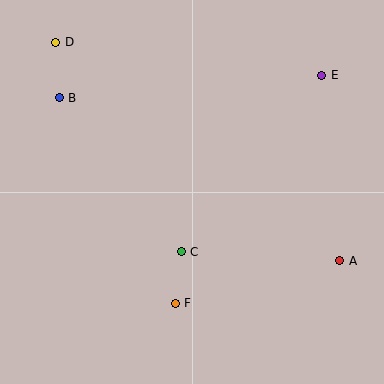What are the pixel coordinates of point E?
Point E is at (322, 75).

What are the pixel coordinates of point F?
Point F is at (175, 303).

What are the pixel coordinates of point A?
Point A is at (340, 261).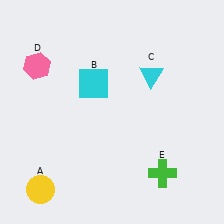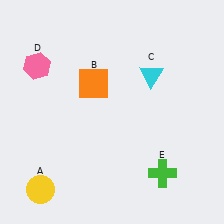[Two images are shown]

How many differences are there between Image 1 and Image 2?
There is 1 difference between the two images.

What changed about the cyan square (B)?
In Image 1, B is cyan. In Image 2, it changed to orange.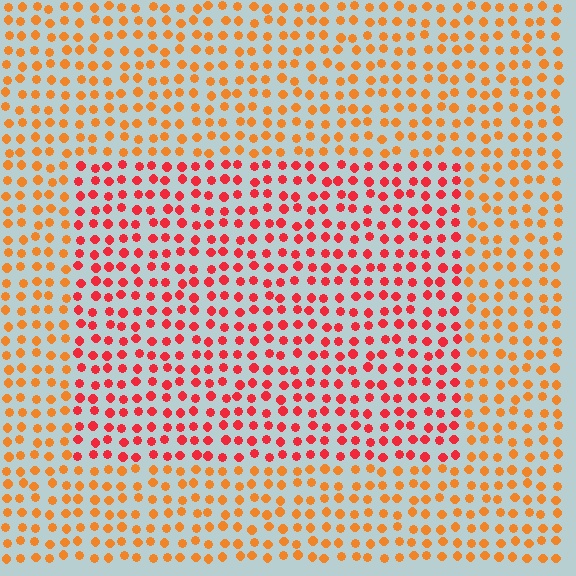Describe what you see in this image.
The image is filled with small orange elements in a uniform arrangement. A rectangle-shaped region is visible where the elements are tinted to a slightly different hue, forming a subtle color boundary.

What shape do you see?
I see a rectangle.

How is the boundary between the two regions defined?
The boundary is defined purely by a slight shift in hue (about 34 degrees). Spacing, size, and orientation are identical on both sides.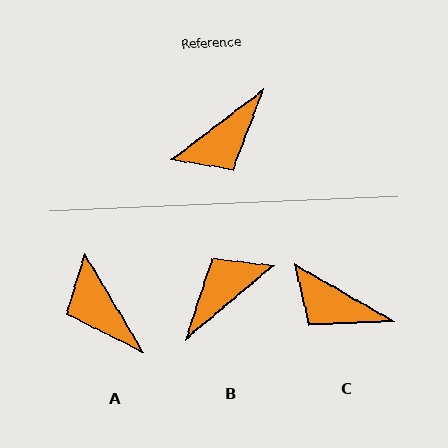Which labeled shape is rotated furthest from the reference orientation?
B, about 177 degrees away.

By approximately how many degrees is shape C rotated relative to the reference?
Approximately 67 degrees clockwise.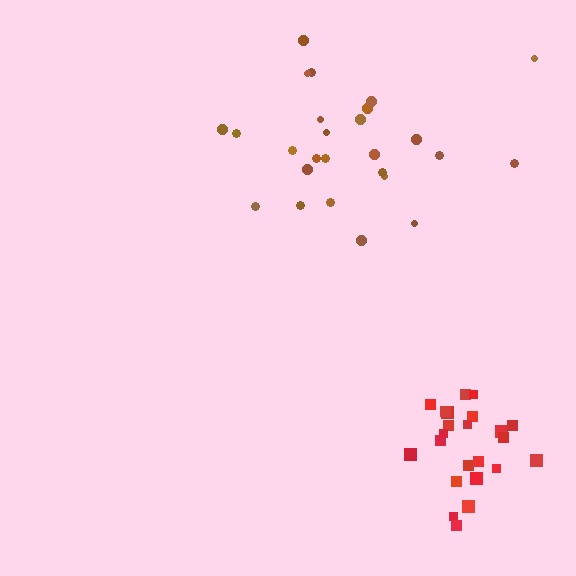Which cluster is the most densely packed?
Red.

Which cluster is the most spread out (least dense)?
Brown.